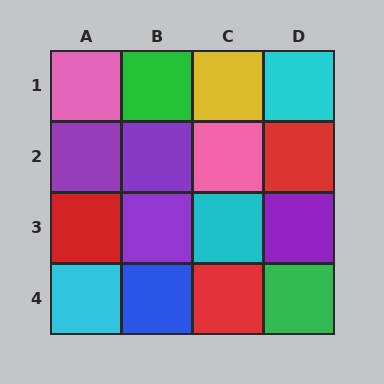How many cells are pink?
2 cells are pink.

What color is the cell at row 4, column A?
Cyan.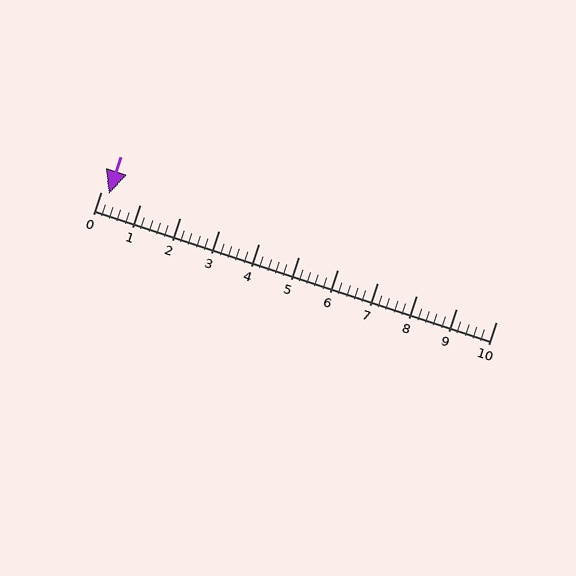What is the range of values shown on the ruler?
The ruler shows values from 0 to 10.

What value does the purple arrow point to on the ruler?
The purple arrow points to approximately 0.2.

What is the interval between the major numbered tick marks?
The major tick marks are spaced 1 units apart.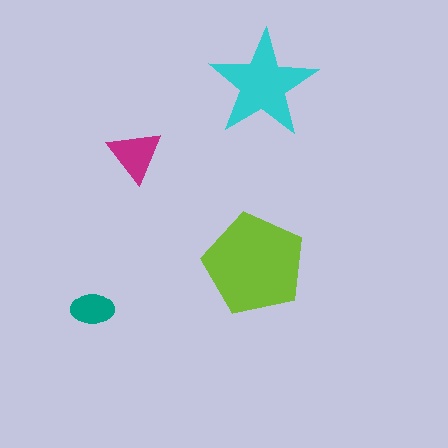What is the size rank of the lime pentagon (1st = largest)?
1st.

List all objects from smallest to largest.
The teal ellipse, the magenta triangle, the cyan star, the lime pentagon.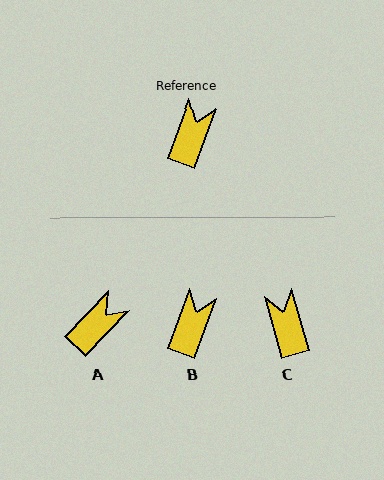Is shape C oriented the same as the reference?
No, it is off by about 36 degrees.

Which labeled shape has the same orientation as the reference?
B.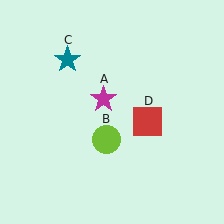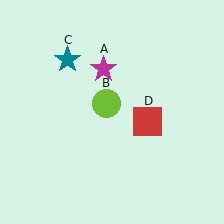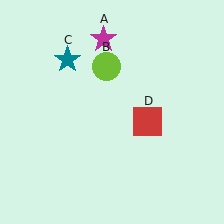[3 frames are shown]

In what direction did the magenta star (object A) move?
The magenta star (object A) moved up.